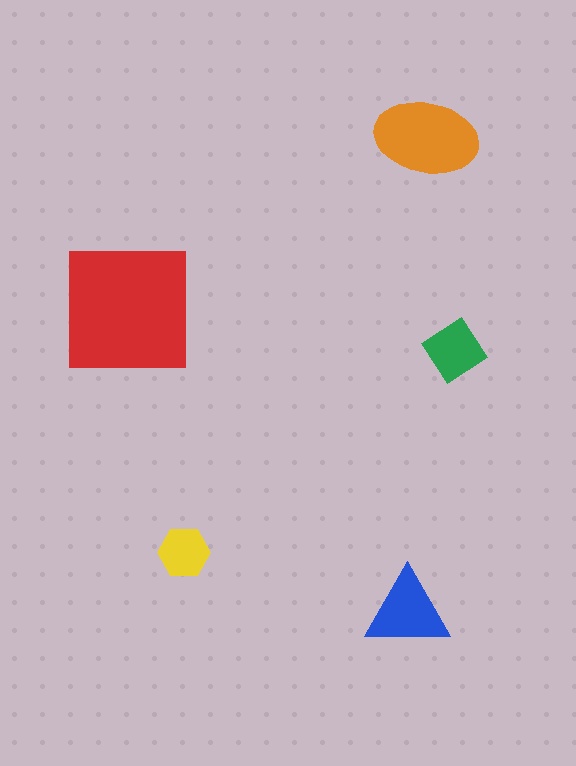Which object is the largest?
The red square.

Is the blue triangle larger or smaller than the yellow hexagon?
Larger.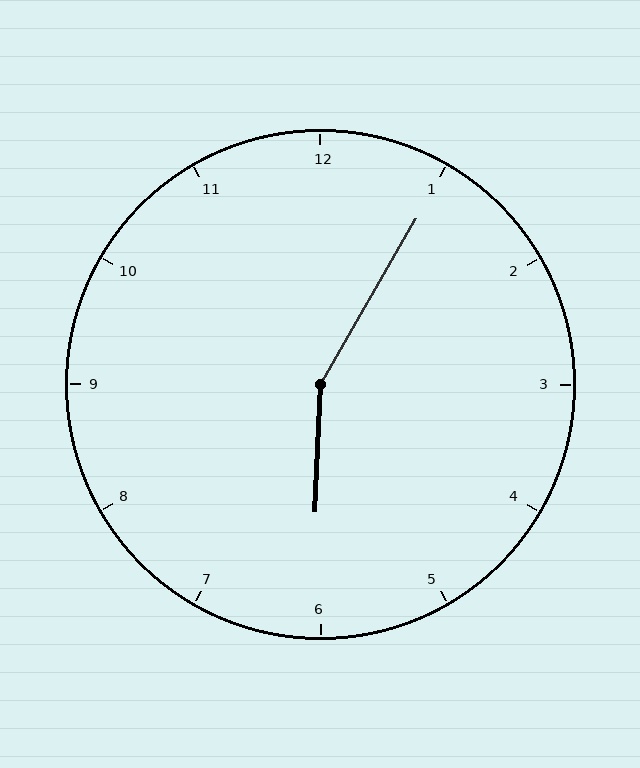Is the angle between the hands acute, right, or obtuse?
It is obtuse.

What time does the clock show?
6:05.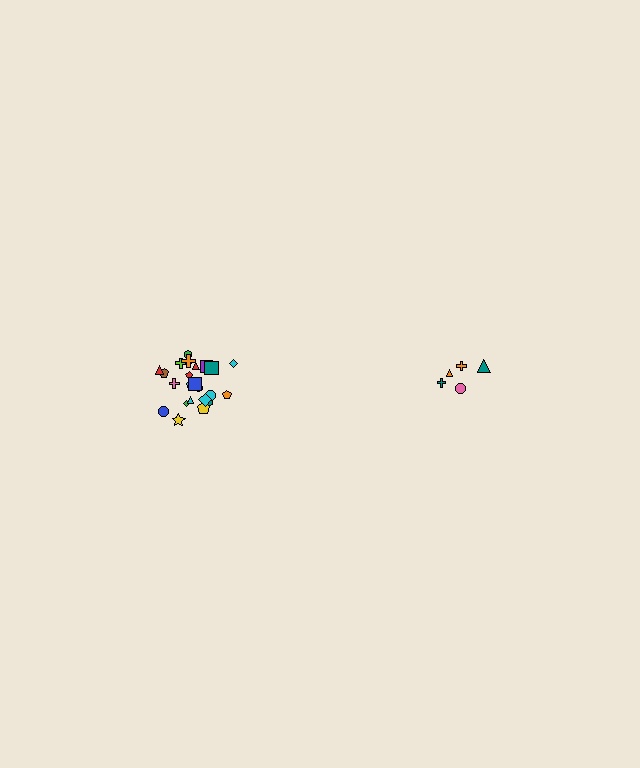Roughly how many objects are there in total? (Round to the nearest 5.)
Roughly 30 objects in total.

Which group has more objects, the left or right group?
The left group.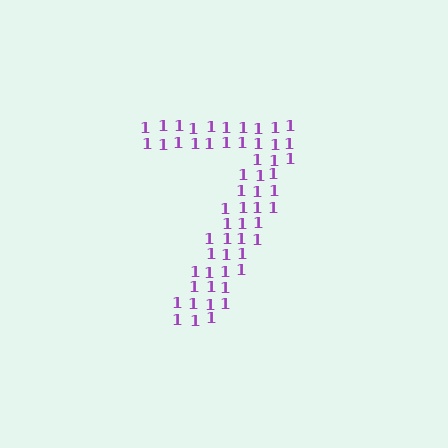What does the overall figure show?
The overall figure shows the digit 7.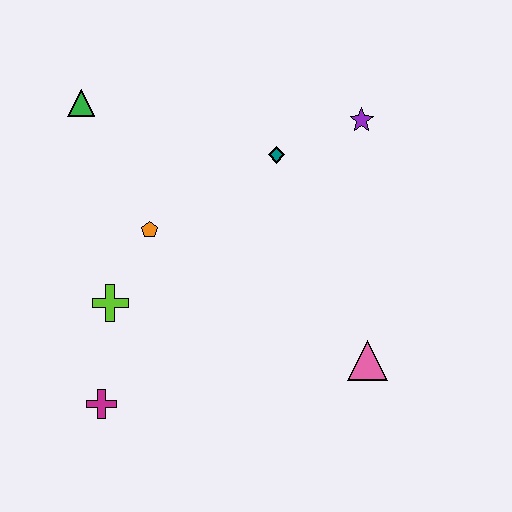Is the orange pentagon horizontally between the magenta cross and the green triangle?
No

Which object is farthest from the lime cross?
The purple star is farthest from the lime cross.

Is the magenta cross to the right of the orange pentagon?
No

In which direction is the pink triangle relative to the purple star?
The pink triangle is below the purple star.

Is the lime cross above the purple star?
No